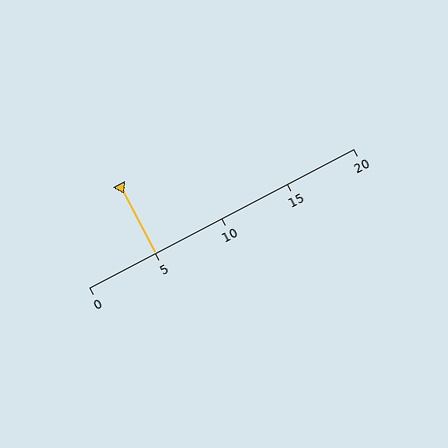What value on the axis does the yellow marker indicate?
The marker indicates approximately 5.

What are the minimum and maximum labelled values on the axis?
The axis runs from 0 to 20.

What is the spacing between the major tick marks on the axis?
The major ticks are spaced 5 apart.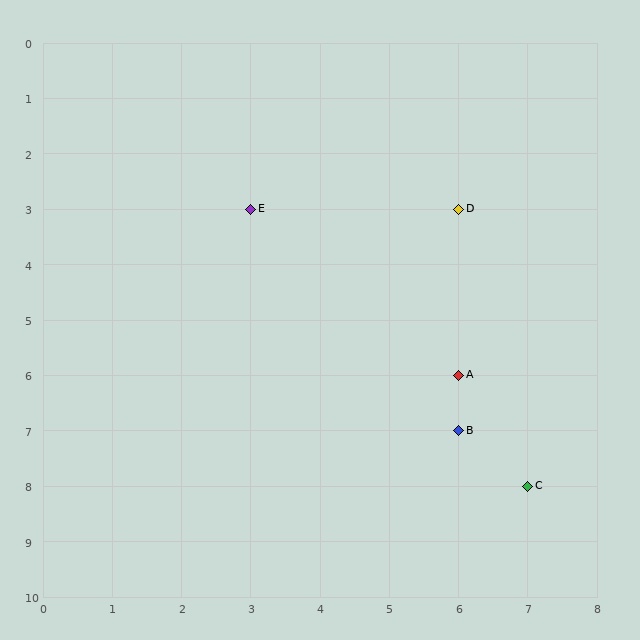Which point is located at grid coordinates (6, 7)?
Point B is at (6, 7).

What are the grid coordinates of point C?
Point C is at grid coordinates (7, 8).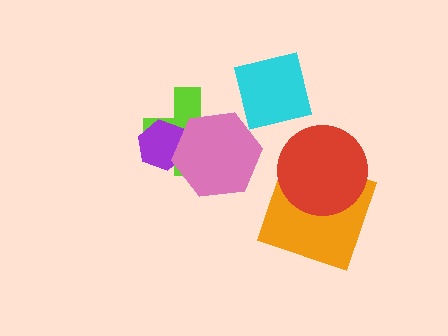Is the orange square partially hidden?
Yes, it is partially covered by another shape.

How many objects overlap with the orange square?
1 object overlaps with the orange square.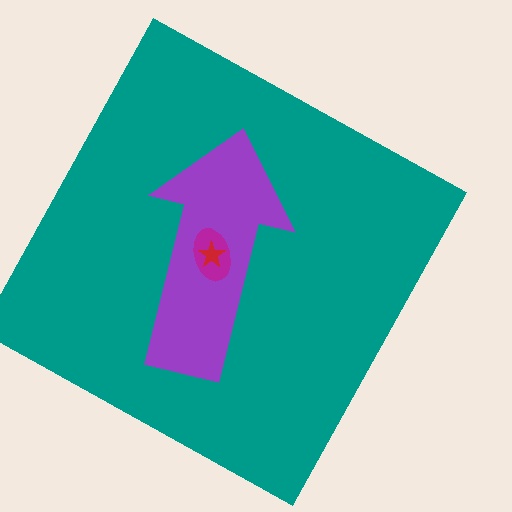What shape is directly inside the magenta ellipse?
The red star.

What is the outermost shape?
The teal square.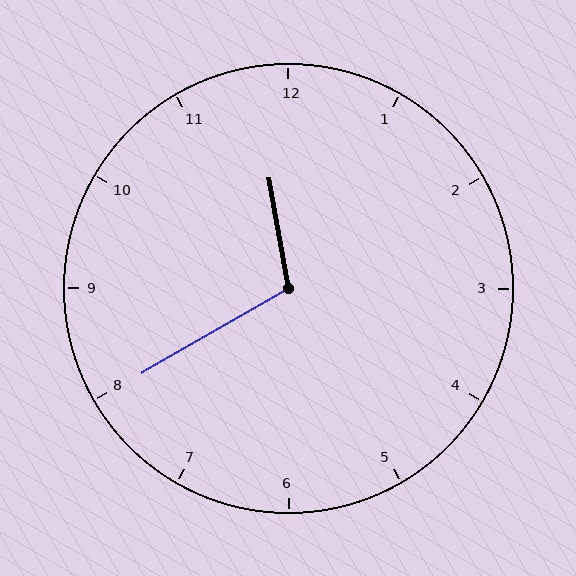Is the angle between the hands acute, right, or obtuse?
It is obtuse.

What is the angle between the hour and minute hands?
Approximately 110 degrees.